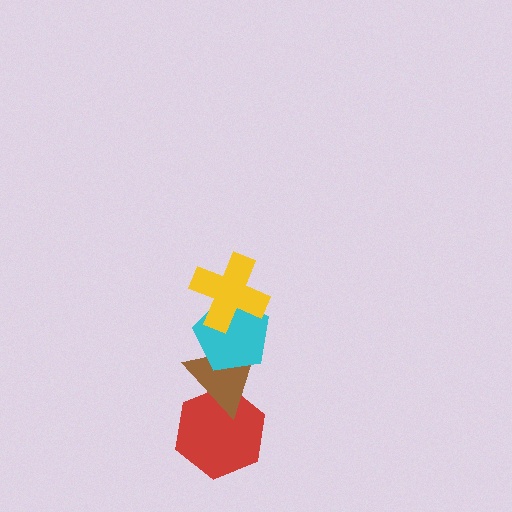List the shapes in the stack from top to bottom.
From top to bottom: the yellow cross, the cyan pentagon, the brown triangle, the red hexagon.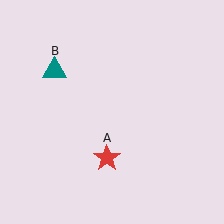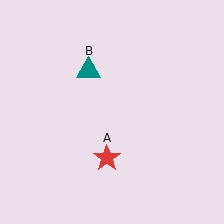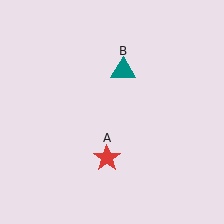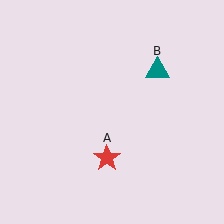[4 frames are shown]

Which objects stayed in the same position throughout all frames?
Red star (object A) remained stationary.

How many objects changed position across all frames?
1 object changed position: teal triangle (object B).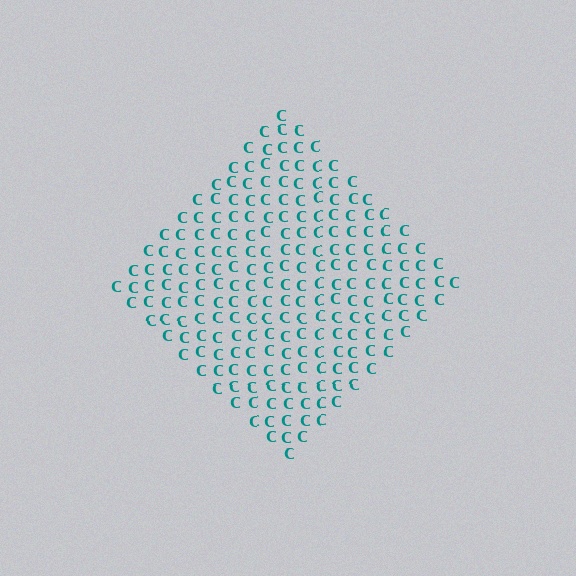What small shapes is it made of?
It is made of small letter C's.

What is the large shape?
The large shape is a diamond.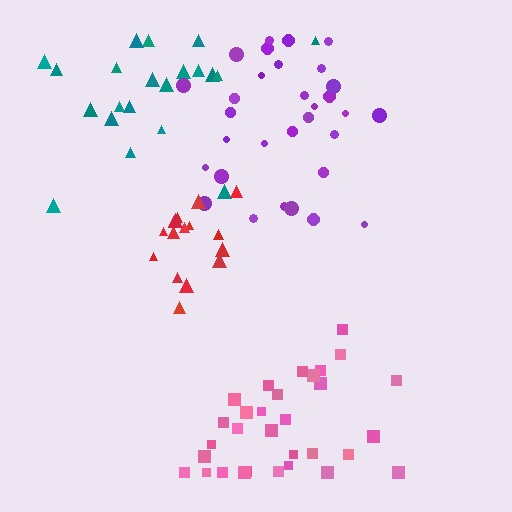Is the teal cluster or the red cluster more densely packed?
Red.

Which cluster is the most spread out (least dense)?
Teal.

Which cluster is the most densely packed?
Red.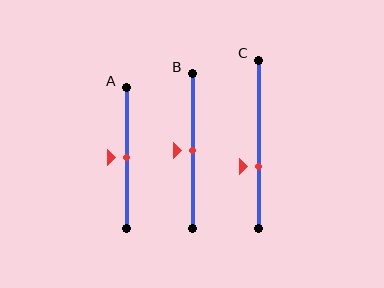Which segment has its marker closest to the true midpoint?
Segment A has its marker closest to the true midpoint.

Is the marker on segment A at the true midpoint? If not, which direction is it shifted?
Yes, the marker on segment A is at the true midpoint.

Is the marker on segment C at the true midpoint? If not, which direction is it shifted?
No, the marker on segment C is shifted downward by about 14% of the segment length.